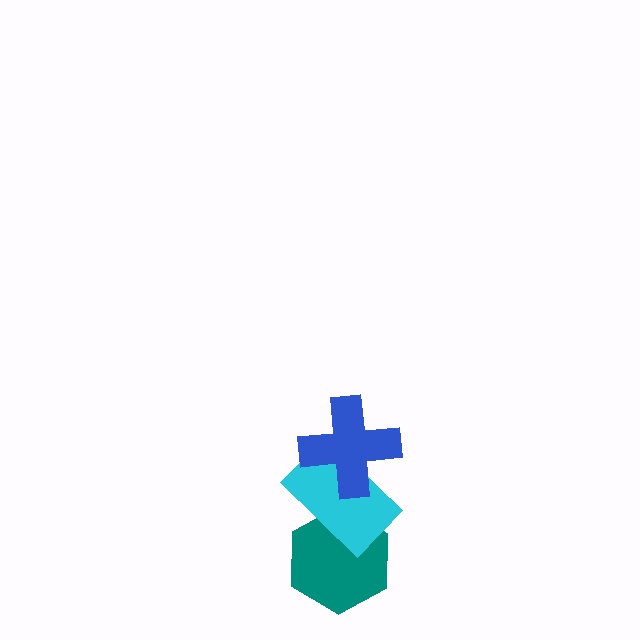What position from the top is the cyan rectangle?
The cyan rectangle is 2nd from the top.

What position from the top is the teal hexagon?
The teal hexagon is 3rd from the top.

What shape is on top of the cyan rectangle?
The blue cross is on top of the cyan rectangle.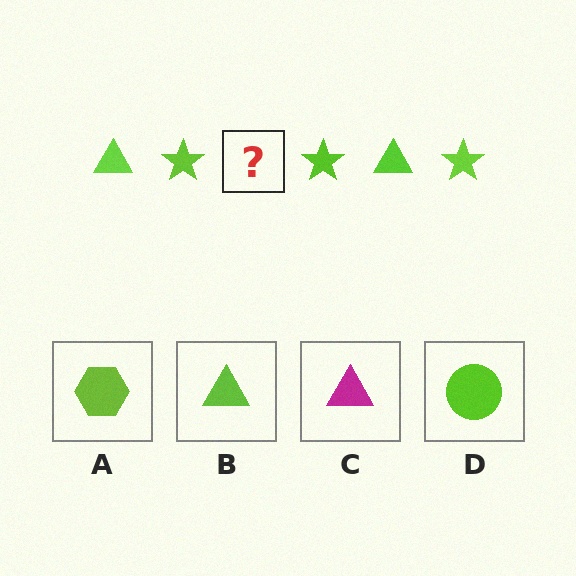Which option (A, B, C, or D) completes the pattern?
B.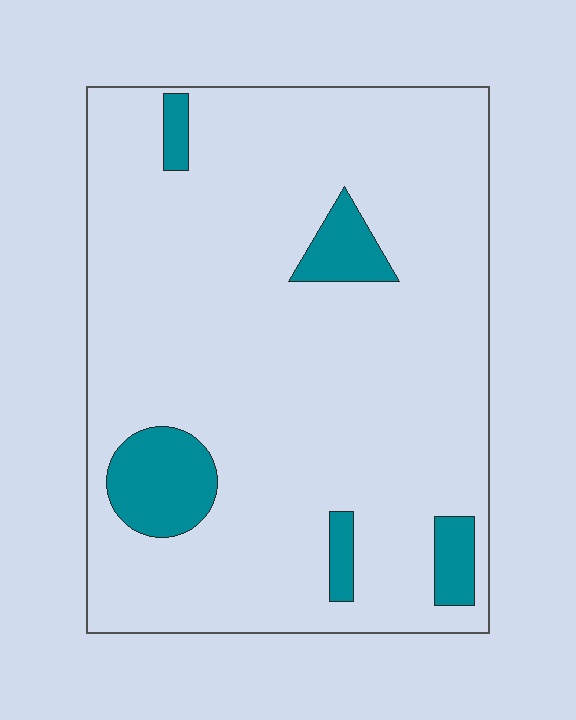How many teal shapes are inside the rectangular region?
5.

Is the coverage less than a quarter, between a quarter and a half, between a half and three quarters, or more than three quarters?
Less than a quarter.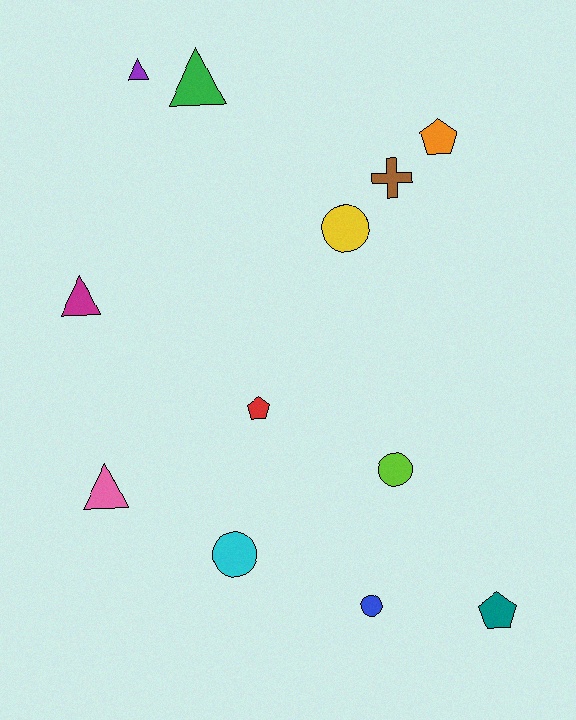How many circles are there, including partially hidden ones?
There are 4 circles.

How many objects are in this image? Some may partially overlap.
There are 12 objects.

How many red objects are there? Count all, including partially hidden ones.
There is 1 red object.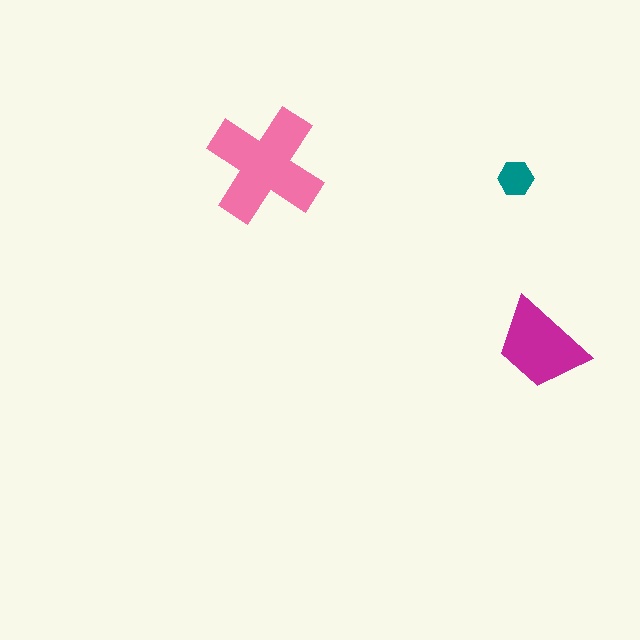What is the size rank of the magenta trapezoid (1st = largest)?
2nd.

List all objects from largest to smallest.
The pink cross, the magenta trapezoid, the teal hexagon.